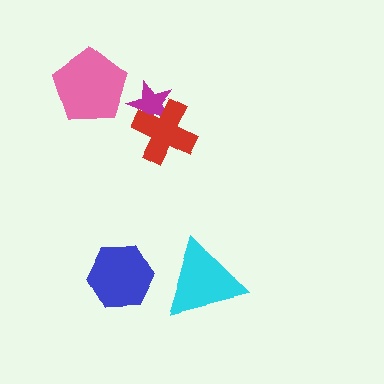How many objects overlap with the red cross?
1 object overlaps with the red cross.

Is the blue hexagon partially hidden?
No, no other shape covers it.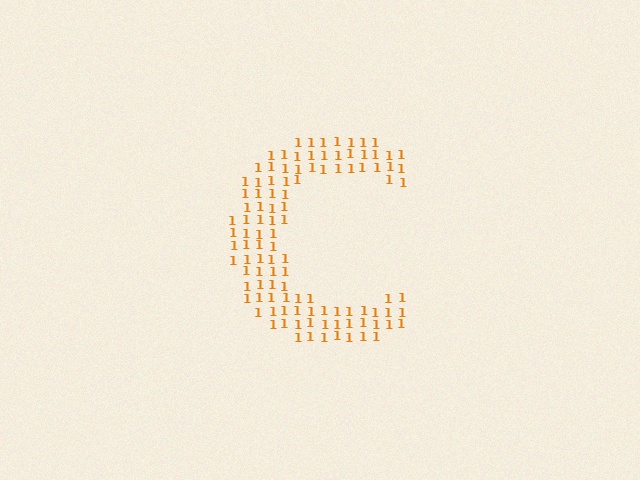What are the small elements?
The small elements are digit 1's.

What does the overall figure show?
The overall figure shows the letter C.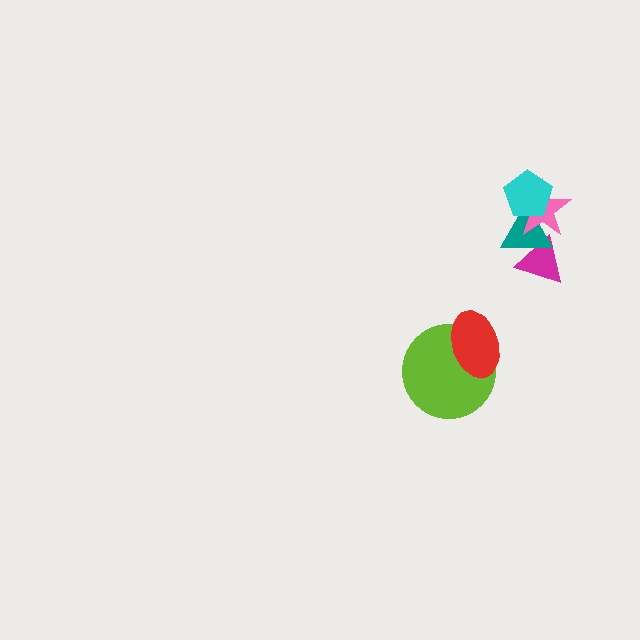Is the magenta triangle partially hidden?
Yes, it is partially covered by another shape.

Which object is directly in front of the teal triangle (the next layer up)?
The pink star is directly in front of the teal triangle.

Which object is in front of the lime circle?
The red ellipse is in front of the lime circle.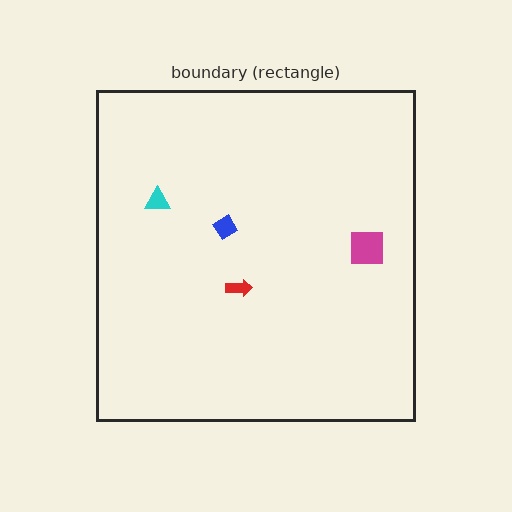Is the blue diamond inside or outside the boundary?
Inside.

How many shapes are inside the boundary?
4 inside, 0 outside.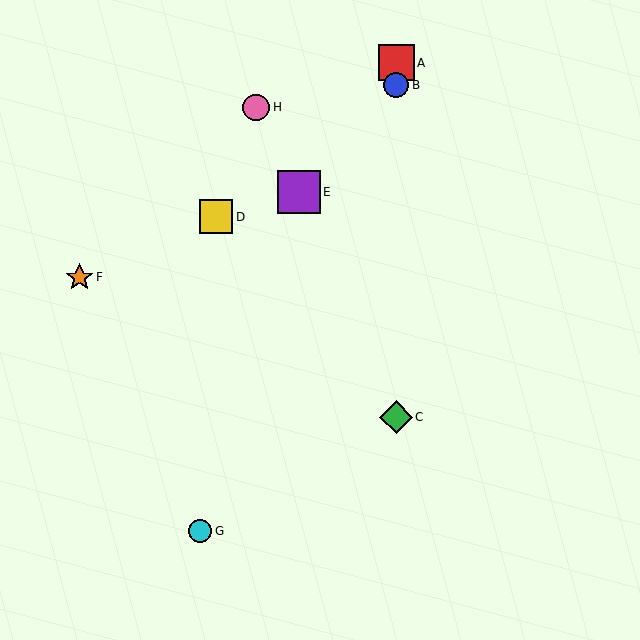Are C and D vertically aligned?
No, C is at x≈396 and D is at x≈216.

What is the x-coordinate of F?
Object F is at x≈80.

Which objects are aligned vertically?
Objects A, B, C are aligned vertically.